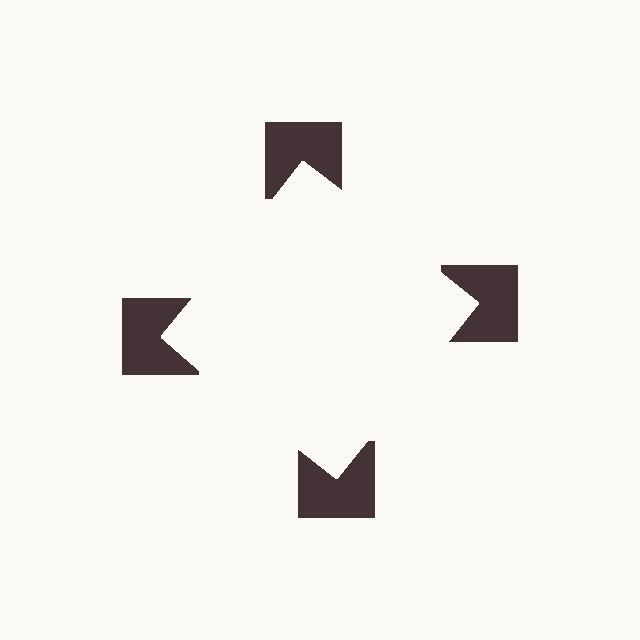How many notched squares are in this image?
There are 4 — one at each vertex of the illusory square.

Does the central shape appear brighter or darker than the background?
It typically appears slightly brighter than the background, even though no actual brightness change is drawn.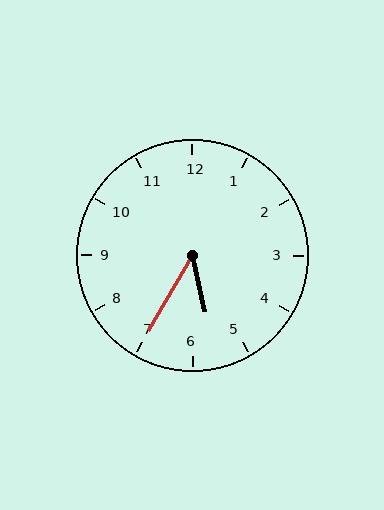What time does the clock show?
5:35.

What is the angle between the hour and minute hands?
Approximately 42 degrees.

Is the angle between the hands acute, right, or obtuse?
It is acute.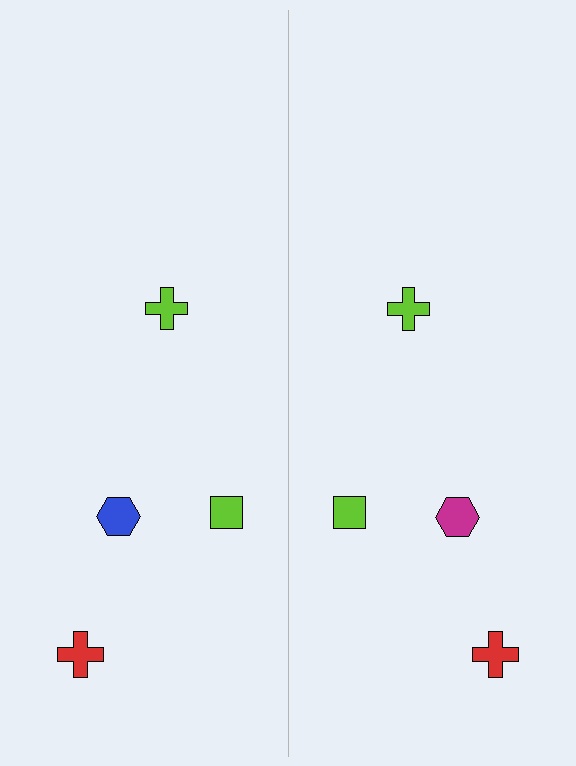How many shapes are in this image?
There are 8 shapes in this image.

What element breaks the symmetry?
The magenta hexagon on the right side breaks the symmetry — its mirror counterpart is blue.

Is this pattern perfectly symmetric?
No, the pattern is not perfectly symmetric. The magenta hexagon on the right side breaks the symmetry — its mirror counterpart is blue.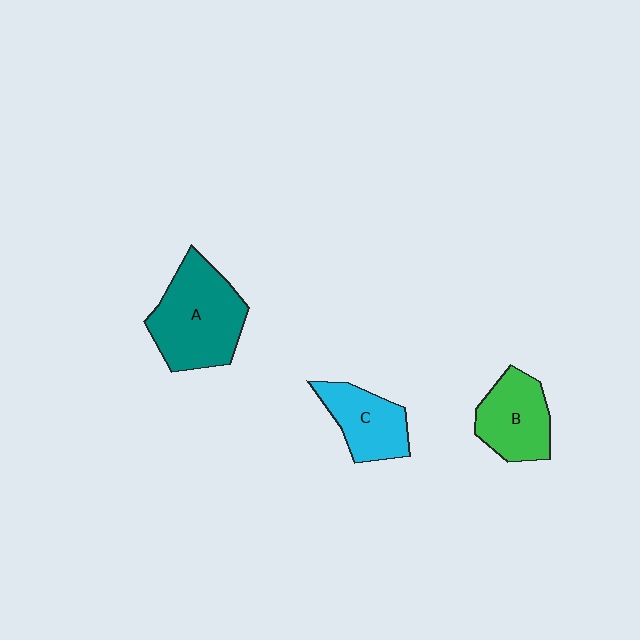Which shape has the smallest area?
Shape C (cyan).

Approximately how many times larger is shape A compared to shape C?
Approximately 1.6 times.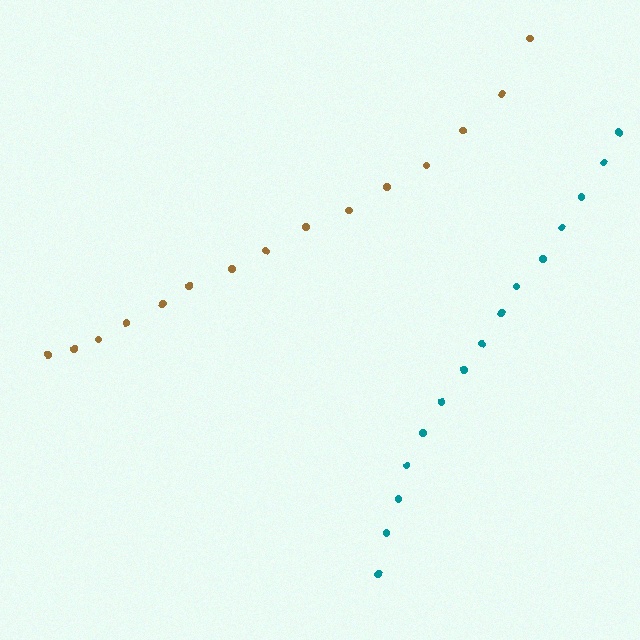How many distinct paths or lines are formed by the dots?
There are 2 distinct paths.